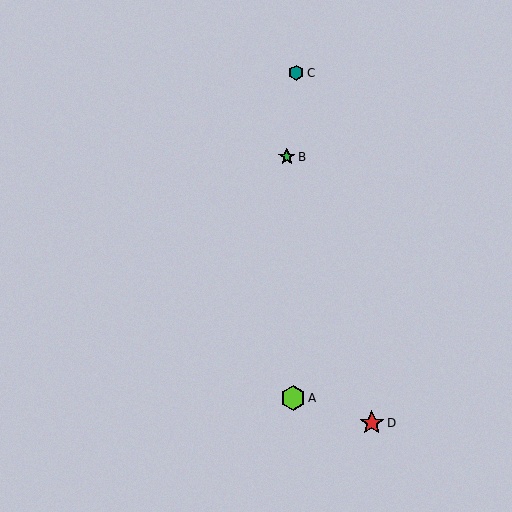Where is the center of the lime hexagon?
The center of the lime hexagon is at (293, 398).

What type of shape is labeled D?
Shape D is a red star.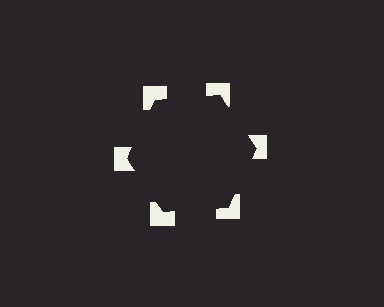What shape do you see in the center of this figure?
An illusory hexagon — its edges are inferred from the aligned wedge cuts in the notched squares, not physically drawn.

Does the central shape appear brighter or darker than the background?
It typically appears slightly darker than the background, even though no actual brightness change is drawn.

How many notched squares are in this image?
There are 6 — one at each vertex of the illusory hexagon.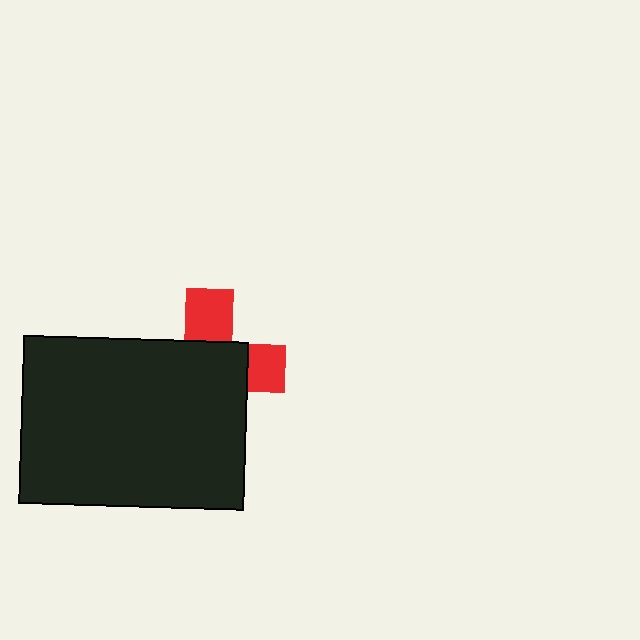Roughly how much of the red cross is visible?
A small part of it is visible (roughly 34%).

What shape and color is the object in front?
The object in front is a black rectangle.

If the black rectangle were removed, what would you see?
You would see the complete red cross.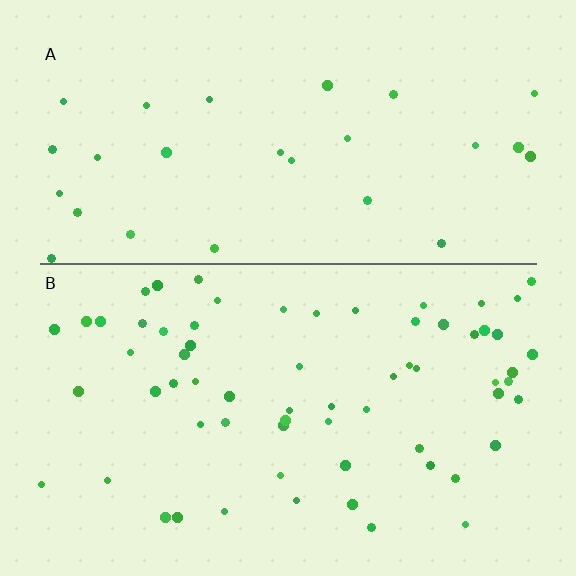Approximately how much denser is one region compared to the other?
Approximately 2.3× — region B over region A.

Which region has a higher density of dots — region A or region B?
B (the bottom).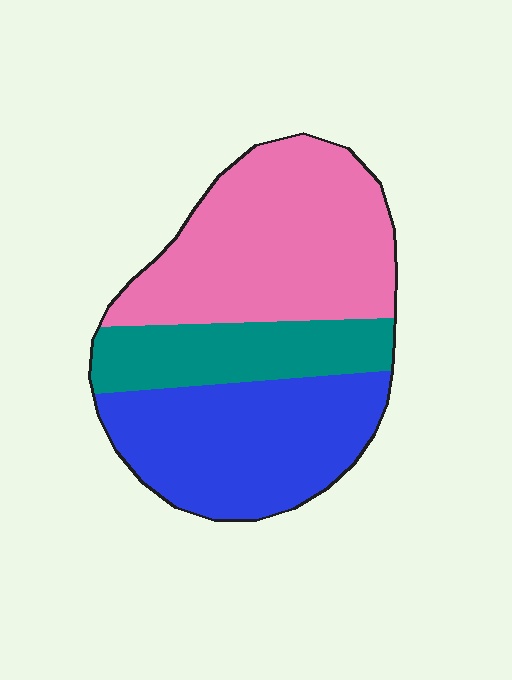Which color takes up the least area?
Teal, at roughly 20%.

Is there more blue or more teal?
Blue.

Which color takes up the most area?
Pink, at roughly 45%.